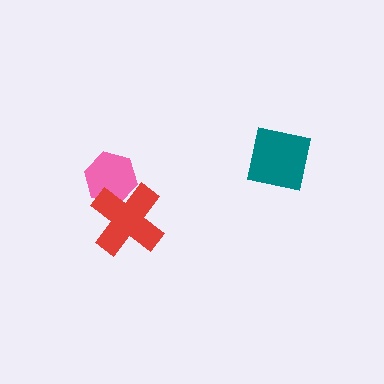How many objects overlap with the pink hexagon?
1 object overlaps with the pink hexagon.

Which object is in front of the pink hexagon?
The red cross is in front of the pink hexagon.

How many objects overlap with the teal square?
0 objects overlap with the teal square.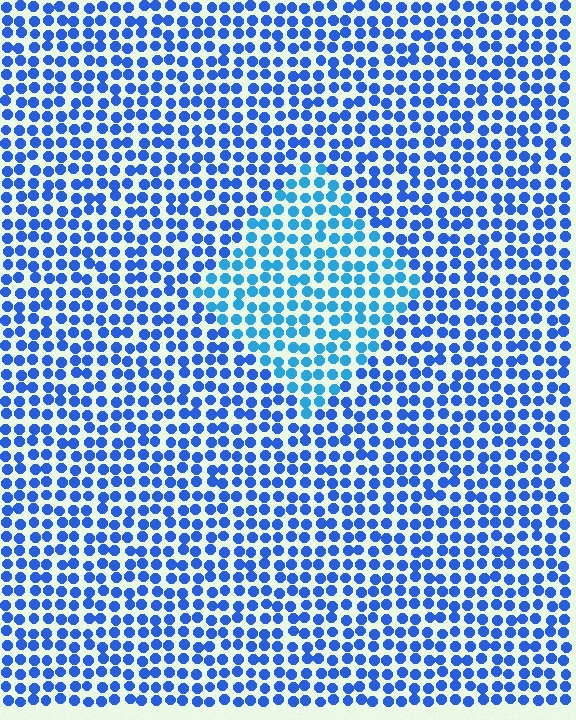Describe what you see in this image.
The image is filled with small blue elements in a uniform arrangement. A diamond-shaped region is visible where the elements are tinted to a slightly different hue, forming a subtle color boundary.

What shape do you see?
I see a diamond.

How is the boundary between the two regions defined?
The boundary is defined purely by a slight shift in hue (about 24 degrees). Spacing, size, and orientation are identical on both sides.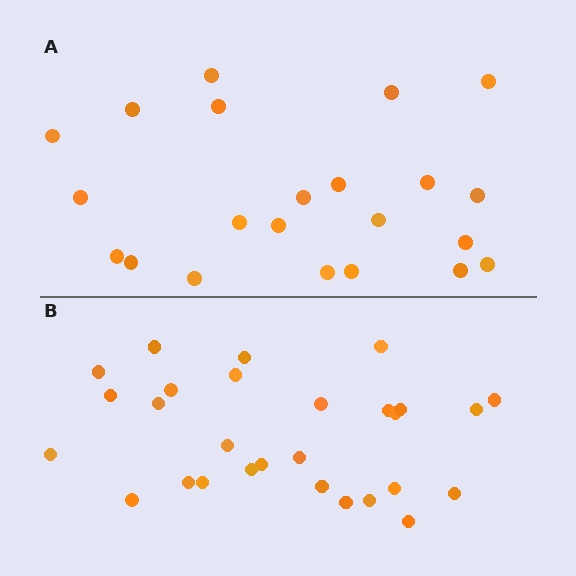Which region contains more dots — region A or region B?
Region B (the bottom region) has more dots.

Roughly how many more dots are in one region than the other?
Region B has about 6 more dots than region A.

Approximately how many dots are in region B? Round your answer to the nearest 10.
About 30 dots. (The exact count is 28, which rounds to 30.)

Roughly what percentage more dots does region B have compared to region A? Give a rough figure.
About 25% more.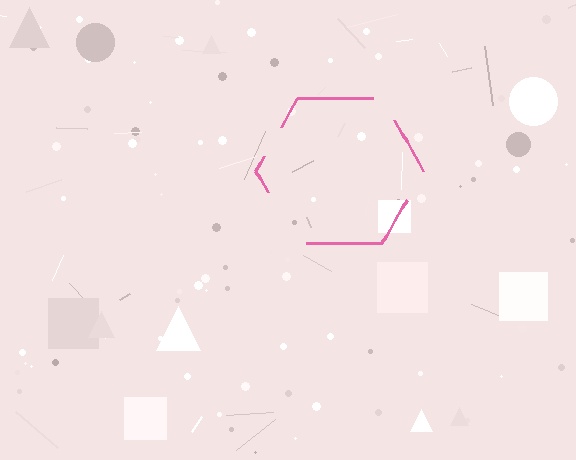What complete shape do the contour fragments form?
The contour fragments form a hexagon.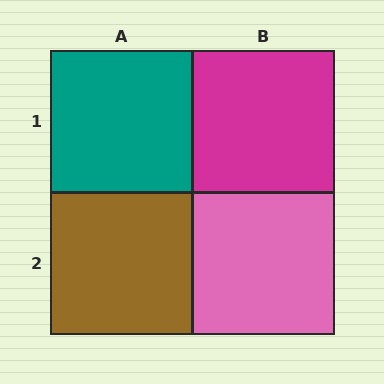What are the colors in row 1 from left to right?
Teal, magenta.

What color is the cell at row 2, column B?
Pink.